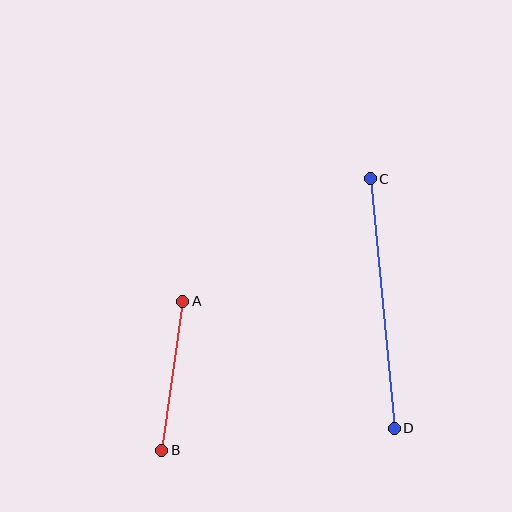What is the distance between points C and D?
The distance is approximately 251 pixels.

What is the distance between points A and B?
The distance is approximately 151 pixels.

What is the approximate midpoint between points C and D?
The midpoint is at approximately (382, 304) pixels.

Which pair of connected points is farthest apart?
Points C and D are farthest apart.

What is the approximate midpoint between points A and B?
The midpoint is at approximately (172, 376) pixels.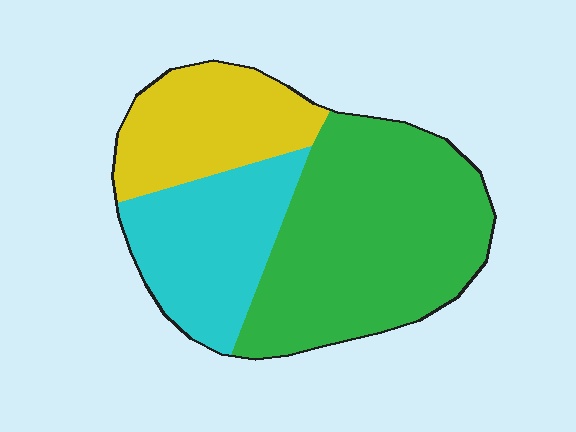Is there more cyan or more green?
Green.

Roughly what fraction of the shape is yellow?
Yellow covers 23% of the shape.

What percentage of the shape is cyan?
Cyan takes up about one quarter (1/4) of the shape.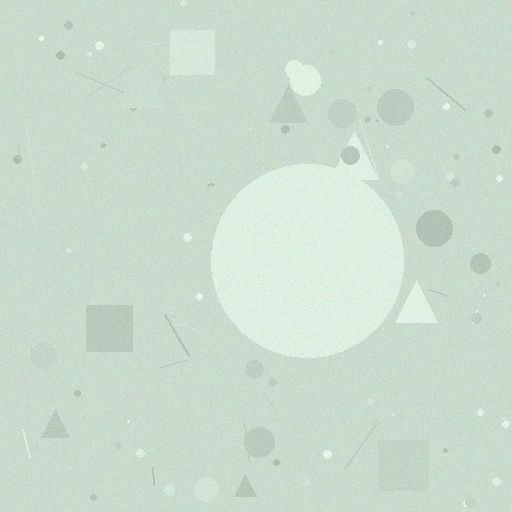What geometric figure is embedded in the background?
A circle is embedded in the background.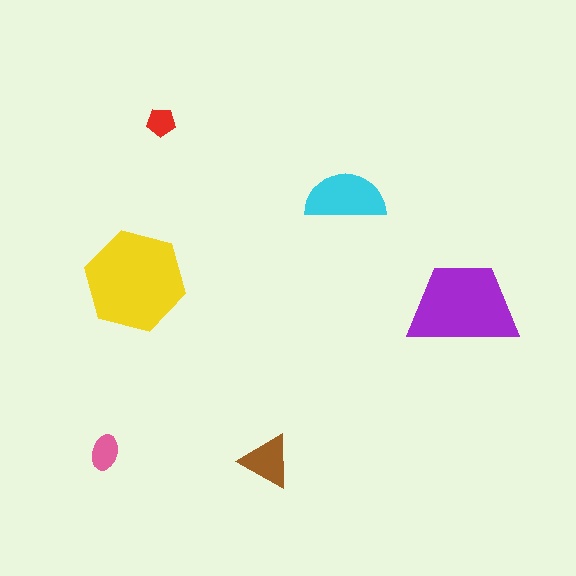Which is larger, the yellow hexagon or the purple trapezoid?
The yellow hexagon.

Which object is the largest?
The yellow hexagon.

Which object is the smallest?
The red pentagon.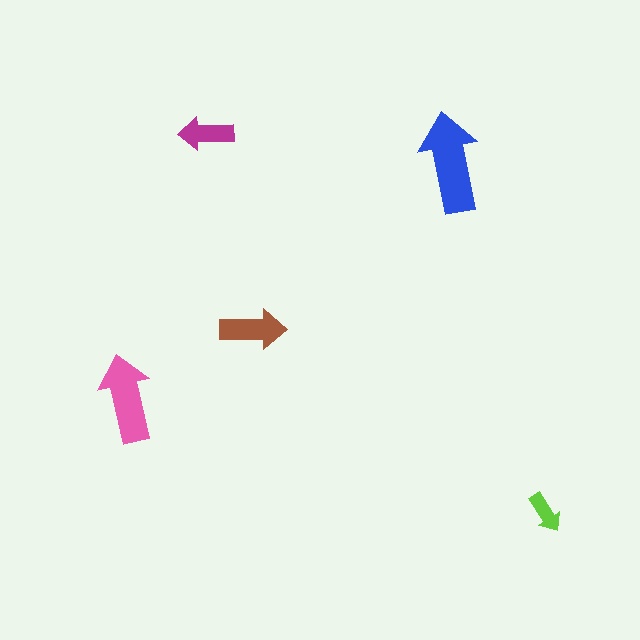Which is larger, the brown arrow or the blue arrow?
The blue one.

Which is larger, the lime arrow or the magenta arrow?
The magenta one.